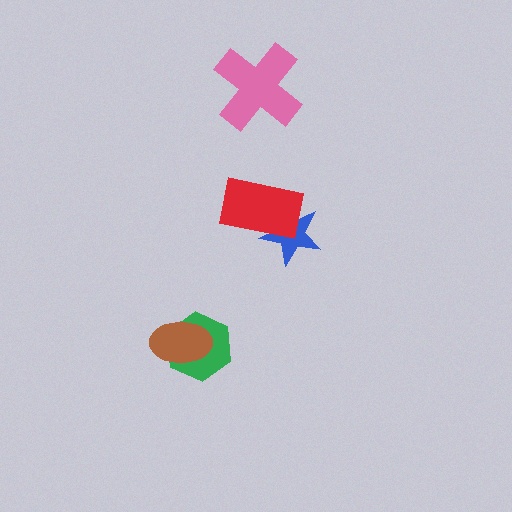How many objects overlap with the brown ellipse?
1 object overlaps with the brown ellipse.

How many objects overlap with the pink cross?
0 objects overlap with the pink cross.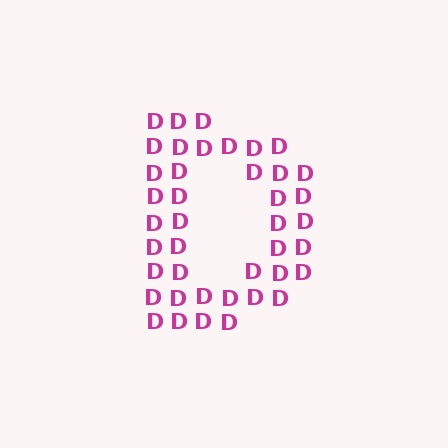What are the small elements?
The small elements are letter D's.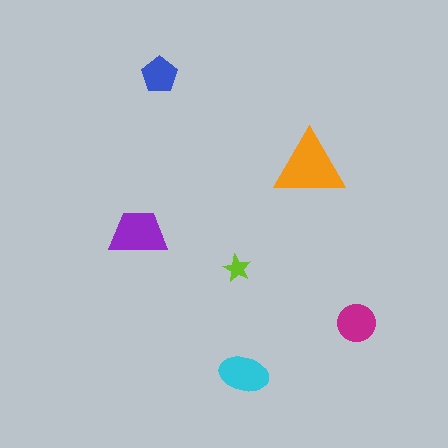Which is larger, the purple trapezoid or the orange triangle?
The orange triangle.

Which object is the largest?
The orange triangle.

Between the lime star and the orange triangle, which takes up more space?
The orange triangle.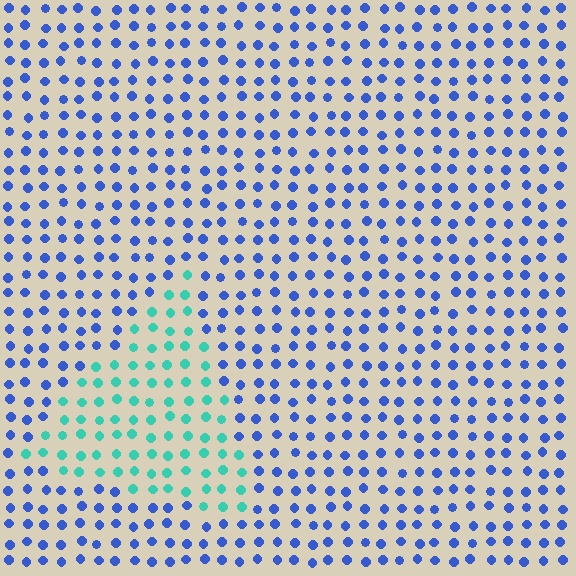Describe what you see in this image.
The image is filled with small blue elements in a uniform arrangement. A triangle-shaped region is visible where the elements are tinted to a slightly different hue, forming a subtle color boundary.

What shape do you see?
I see a triangle.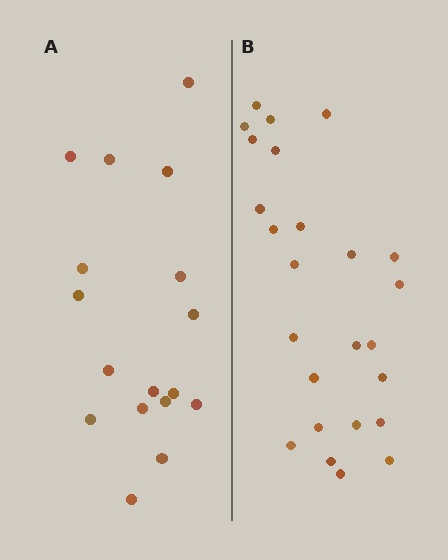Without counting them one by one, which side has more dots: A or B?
Region B (the right region) has more dots.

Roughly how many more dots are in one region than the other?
Region B has roughly 8 or so more dots than region A.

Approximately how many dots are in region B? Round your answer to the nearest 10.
About 20 dots. (The exact count is 25, which rounds to 20.)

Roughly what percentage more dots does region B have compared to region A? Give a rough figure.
About 45% more.